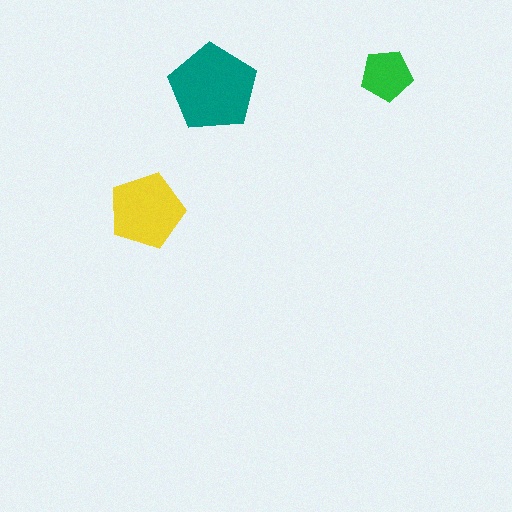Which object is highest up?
The green pentagon is topmost.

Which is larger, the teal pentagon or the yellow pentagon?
The teal one.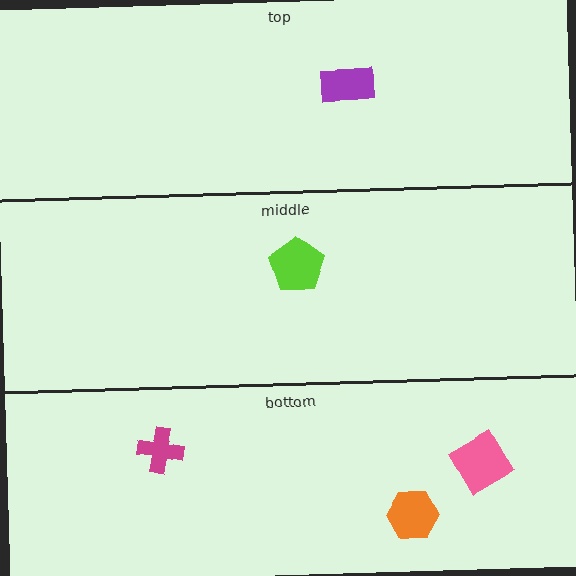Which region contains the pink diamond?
The bottom region.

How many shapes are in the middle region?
1.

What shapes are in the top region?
The purple rectangle.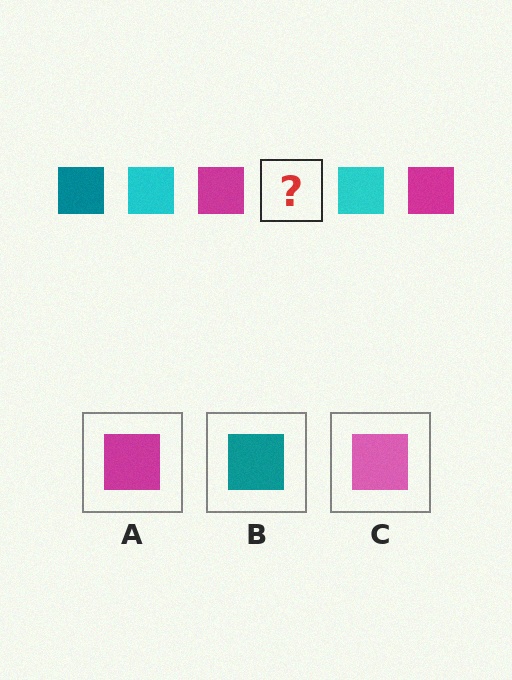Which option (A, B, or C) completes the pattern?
B.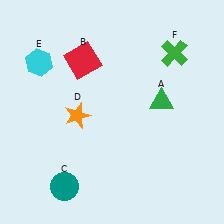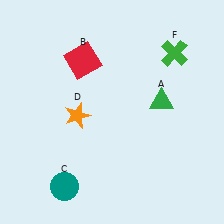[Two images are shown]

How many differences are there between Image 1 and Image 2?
There is 1 difference between the two images.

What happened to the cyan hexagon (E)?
The cyan hexagon (E) was removed in Image 2. It was in the top-left area of Image 1.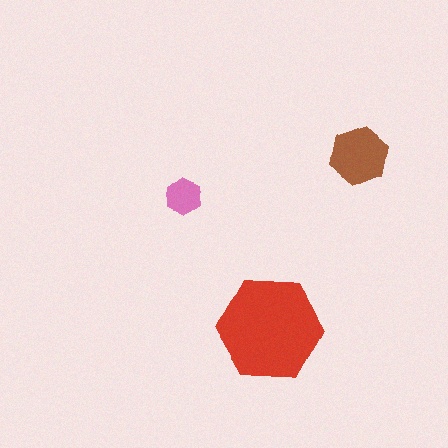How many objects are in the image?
There are 3 objects in the image.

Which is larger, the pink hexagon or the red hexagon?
The red one.